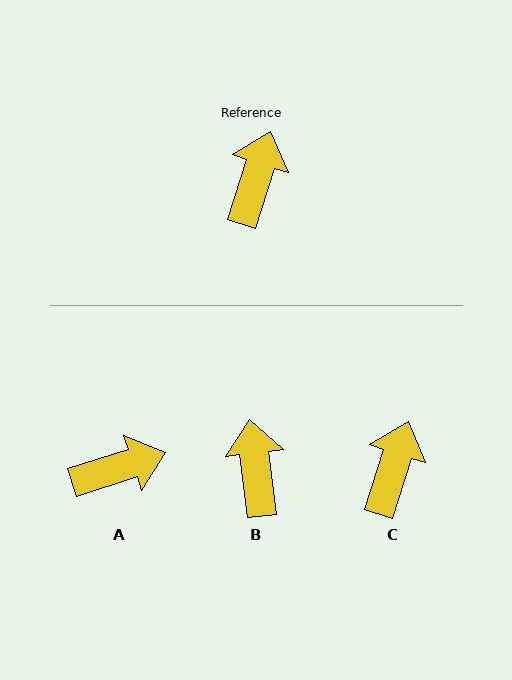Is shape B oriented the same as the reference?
No, it is off by about 25 degrees.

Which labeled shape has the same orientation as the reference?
C.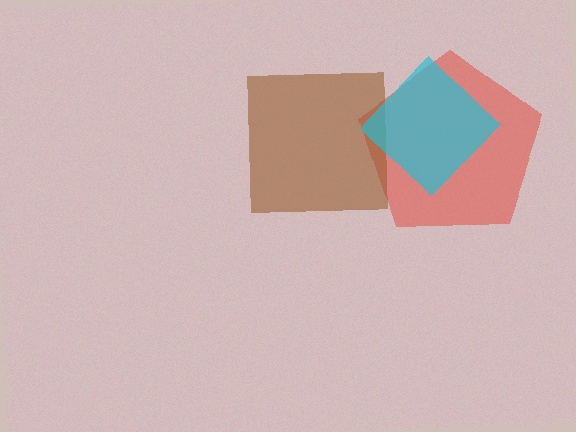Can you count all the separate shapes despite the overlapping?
Yes, there are 3 separate shapes.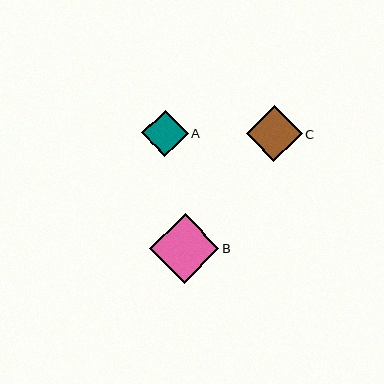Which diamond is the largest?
Diamond B is the largest with a size of approximately 69 pixels.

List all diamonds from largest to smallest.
From largest to smallest: B, C, A.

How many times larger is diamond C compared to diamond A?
Diamond C is approximately 1.2 times the size of diamond A.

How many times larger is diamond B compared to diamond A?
Diamond B is approximately 1.5 times the size of diamond A.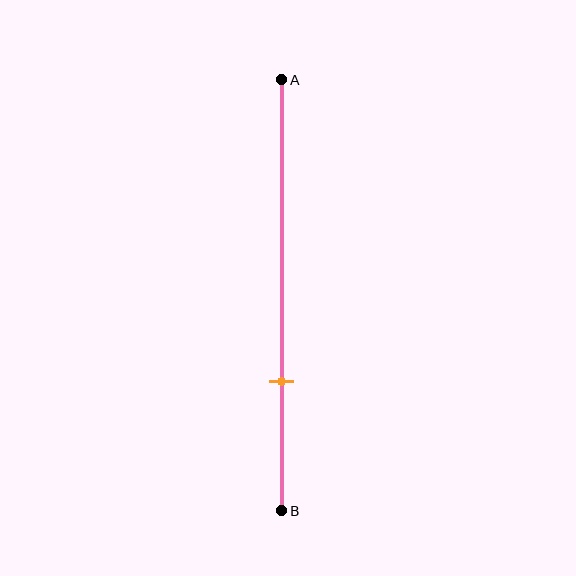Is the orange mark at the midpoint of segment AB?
No, the mark is at about 70% from A, not at the 50% midpoint.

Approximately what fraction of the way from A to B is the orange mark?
The orange mark is approximately 70% of the way from A to B.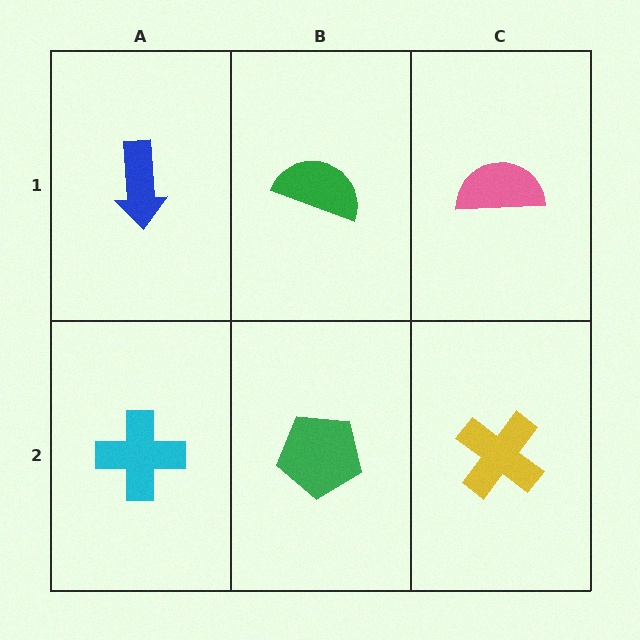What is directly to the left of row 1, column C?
A green semicircle.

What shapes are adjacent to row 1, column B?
A green pentagon (row 2, column B), a blue arrow (row 1, column A), a pink semicircle (row 1, column C).